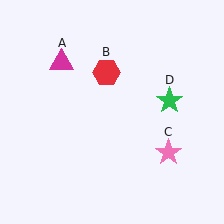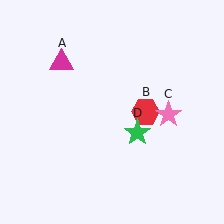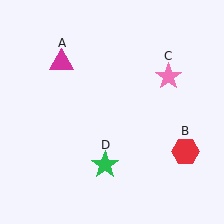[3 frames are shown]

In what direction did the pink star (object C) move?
The pink star (object C) moved up.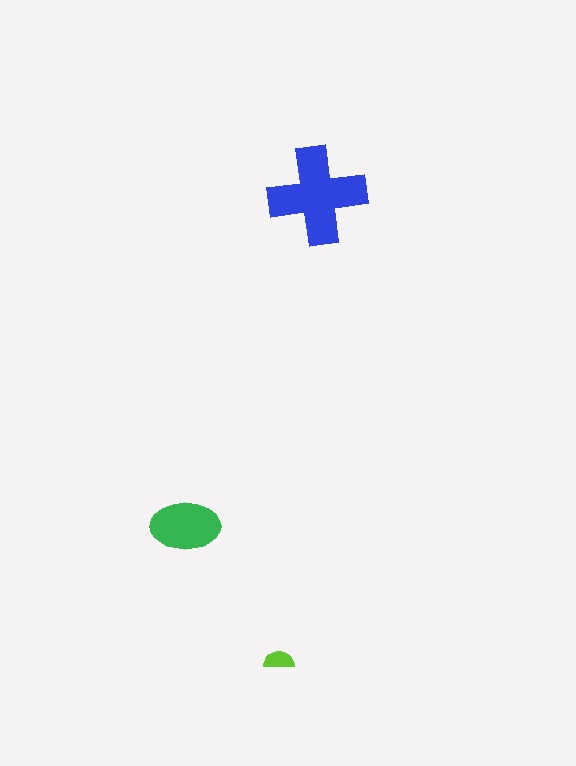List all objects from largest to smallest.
The blue cross, the green ellipse, the lime semicircle.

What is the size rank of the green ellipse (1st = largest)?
2nd.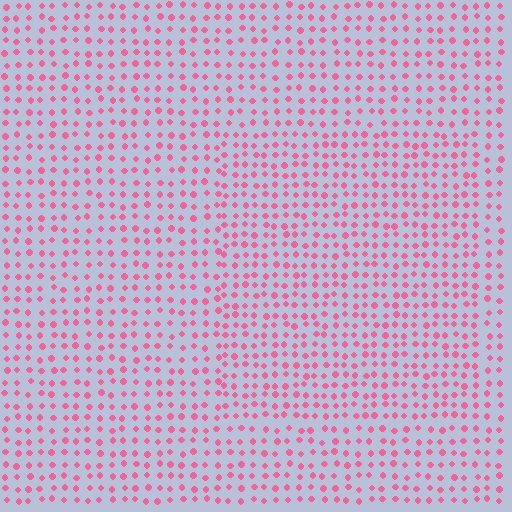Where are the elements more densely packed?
The elements are more densely packed inside the rectangle boundary.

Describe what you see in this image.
The image contains small pink elements arranged at two different densities. A rectangle-shaped region is visible where the elements are more densely packed than the surrounding area.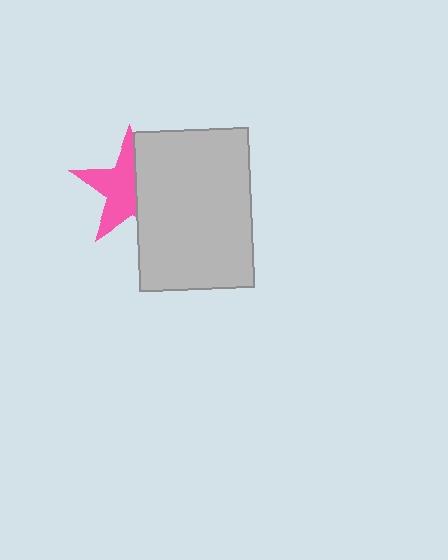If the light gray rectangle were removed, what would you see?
You would see the complete pink star.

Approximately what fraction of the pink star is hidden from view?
Roughly 43% of the pink star is hidden behind the light gray rectangle.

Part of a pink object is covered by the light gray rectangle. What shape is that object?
It is a star.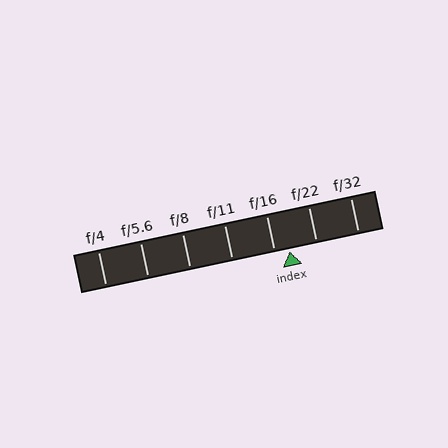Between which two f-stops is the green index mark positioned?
The index mark is between f/16 and f/22.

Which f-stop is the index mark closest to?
The index mark is closest to f/16.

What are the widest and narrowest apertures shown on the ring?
The widest aperture shown is f/4 and the narrowest is f/32.